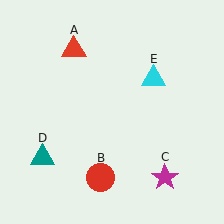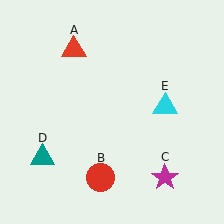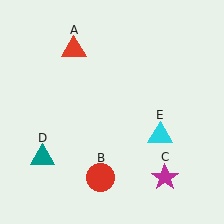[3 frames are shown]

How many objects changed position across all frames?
1 object changed position: cyan triangle (object E).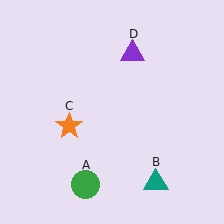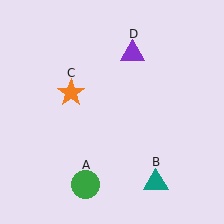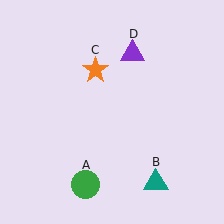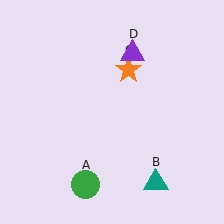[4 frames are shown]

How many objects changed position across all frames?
1 object changed position: orange star (object C).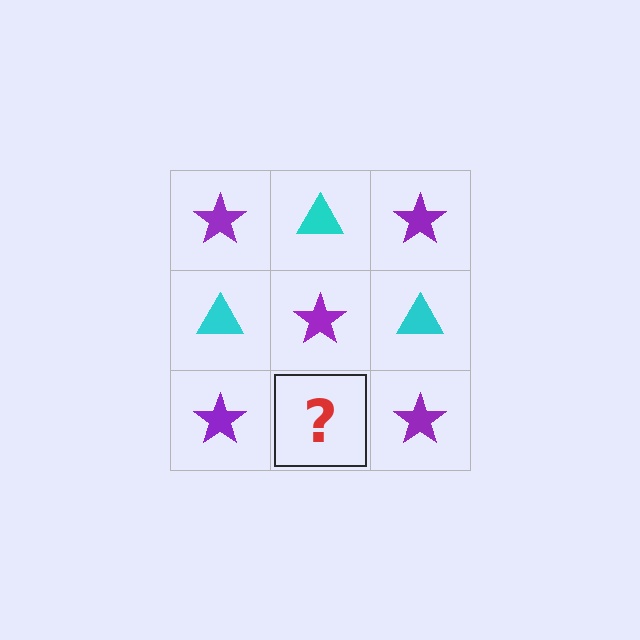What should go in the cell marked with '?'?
The missing cell should contain a cyan triangle.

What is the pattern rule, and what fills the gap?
The rule is that it alternates purple star and cyan triangle in a checkerboard pattern. The gap should be filled with a cyan triangle.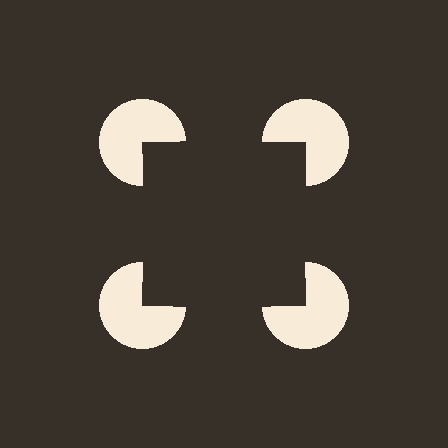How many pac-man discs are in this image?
There are 4 — one at each vertex of the illusory square.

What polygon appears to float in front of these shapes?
An illusory square — its edges are inferred from the aligned wedge cuts in the pac-man discs, not physically drawn.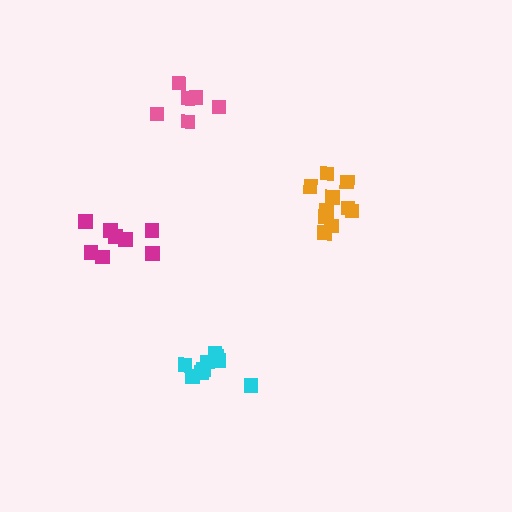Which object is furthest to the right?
The orange cluster is rightmost.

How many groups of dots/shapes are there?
There are 4 groups.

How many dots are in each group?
Group 1: 8 dots, Group 2: 9 dots, Group 3: 6 dots, Group 4: 10 dots (33 total).